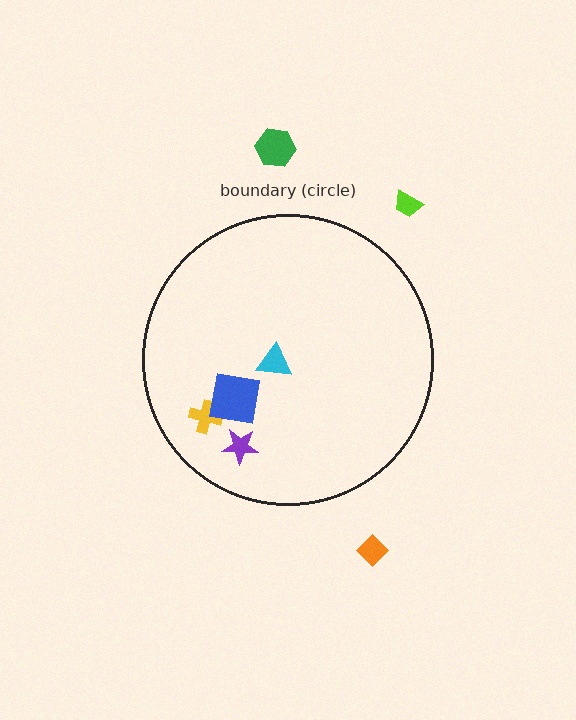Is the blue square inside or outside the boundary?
Inside.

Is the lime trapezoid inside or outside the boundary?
Outside.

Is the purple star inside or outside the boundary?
Inside.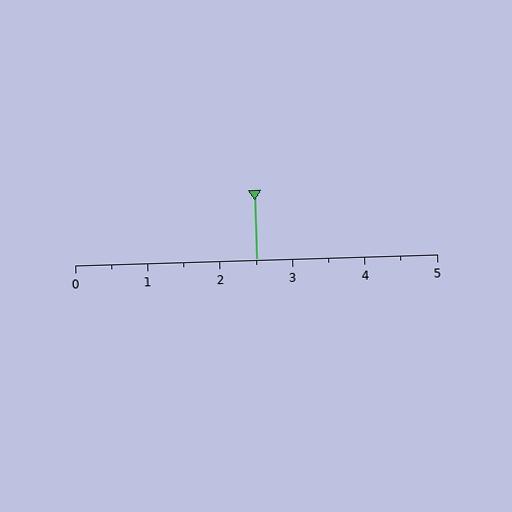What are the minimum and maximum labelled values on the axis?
The axis runs from 0 to 5.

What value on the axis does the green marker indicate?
The marker indicates approximately 2.5.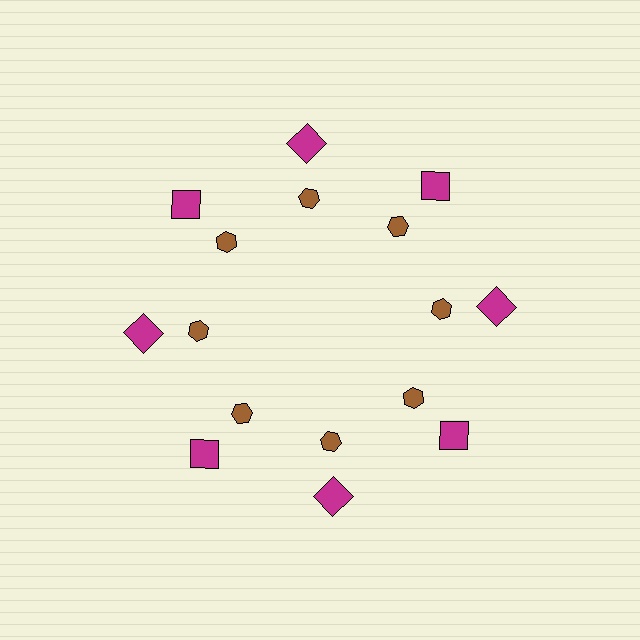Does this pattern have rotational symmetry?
Yes, this pattern has 8-fold rotational symmetry. It looks the same after rotating 45 degrees around the center.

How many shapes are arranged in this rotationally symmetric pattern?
There are 16 shapes, arranged in 8 groups of 2.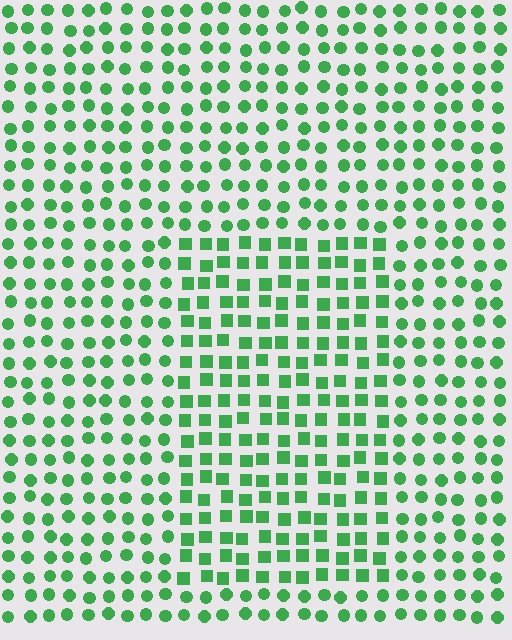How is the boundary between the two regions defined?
The boundary is defined by a change in element shape: squares inside vs. circles outside. All elements share the same color and spacing.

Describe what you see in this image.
The image is filled with small green elements arranged in a uniform grid. A rectangle-shaped region contains squares, while the surrounding area contains circles. The boundary is defined purely by the change in element shape.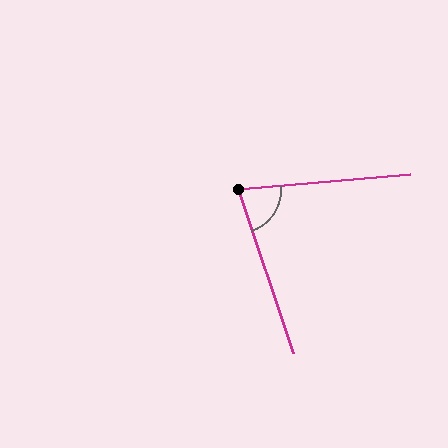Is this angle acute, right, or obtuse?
It is acute.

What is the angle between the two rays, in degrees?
Approximately 77 degrees.